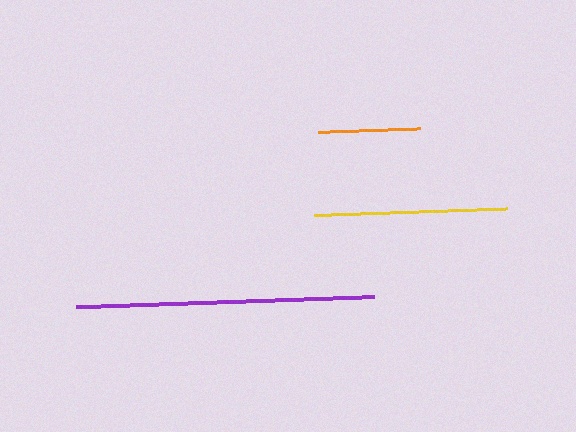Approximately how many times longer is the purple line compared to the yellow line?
The purple line is approximately 1.5 times the length of the yellow line.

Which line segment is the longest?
The purple line is the longest at approximately 298 pixels.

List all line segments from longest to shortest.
From longest to shortest: purple, yellow, orange.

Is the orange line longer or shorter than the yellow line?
The yellow line is longer than the orange line.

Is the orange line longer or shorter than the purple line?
The purple line is longer than the orange line.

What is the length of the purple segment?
The purple segment is approximately 298 pixels long.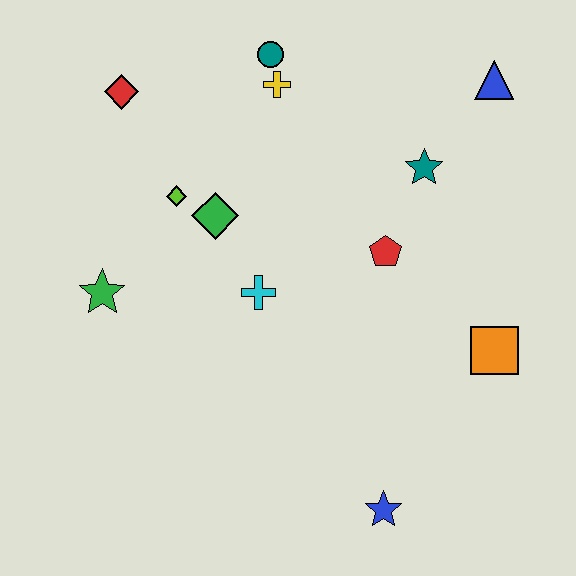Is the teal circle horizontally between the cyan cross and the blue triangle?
Yes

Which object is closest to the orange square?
The red pentagon is closest to the orange square.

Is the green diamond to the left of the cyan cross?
Yes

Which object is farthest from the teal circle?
The blue star is farthest from the teal circle.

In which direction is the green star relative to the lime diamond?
The green star is below the lime diamond.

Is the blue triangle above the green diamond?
Yes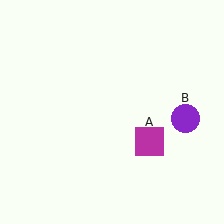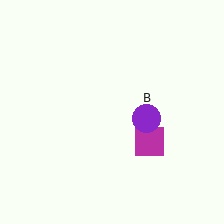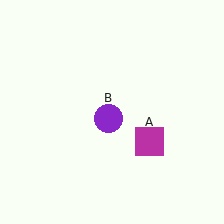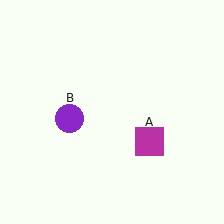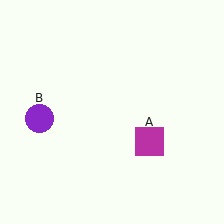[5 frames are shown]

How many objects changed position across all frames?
1 object changed position: purple circle (object B).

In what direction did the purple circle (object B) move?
The purple circle (object B) moved left.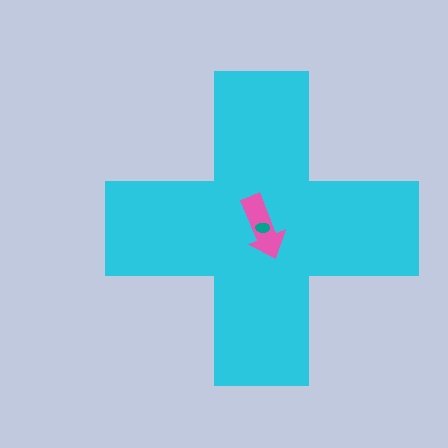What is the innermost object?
The teal ellipse.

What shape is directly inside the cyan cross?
The pink arrow.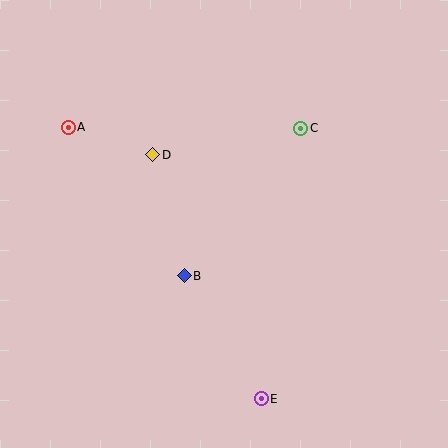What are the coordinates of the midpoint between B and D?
The midpoint between B and D is at (168, 215).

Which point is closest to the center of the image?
Point B at (184, 276) is closest to the center.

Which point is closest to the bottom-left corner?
Point B is closest to the bottom-left corner.